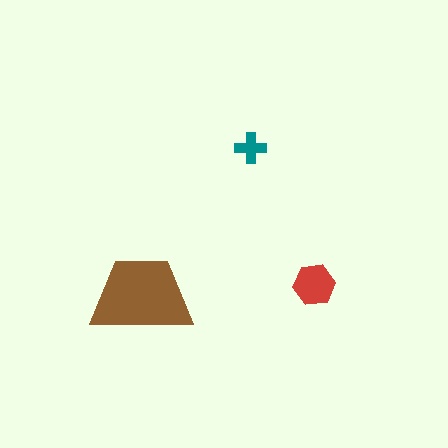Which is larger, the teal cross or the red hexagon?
The red hexagon.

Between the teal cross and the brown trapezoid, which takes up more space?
The brown trapezoid.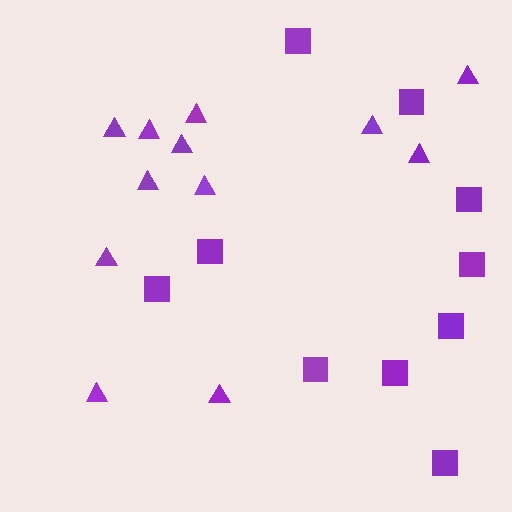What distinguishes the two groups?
There are 2 groups: one group of squares (10) and one group of triangles (12).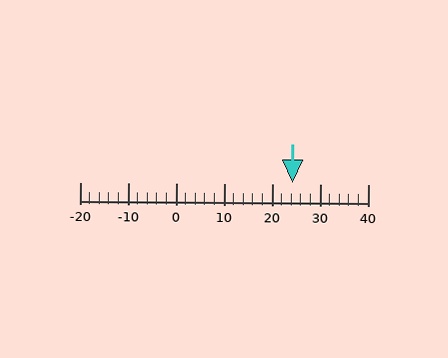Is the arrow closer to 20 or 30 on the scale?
The arrow is closer to 20.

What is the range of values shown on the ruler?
The ruler shows values from -20 to 40.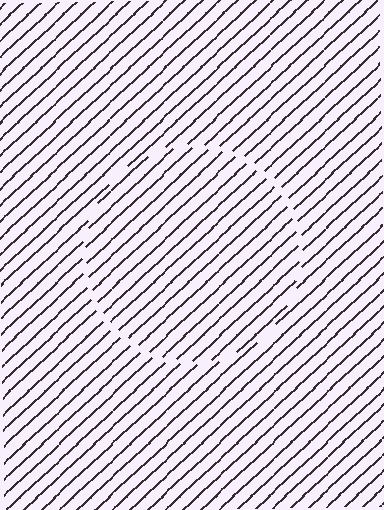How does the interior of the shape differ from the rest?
The interior of the shape contains the same grating, shifted by half a period — the contour is defined by the phase discontinuity where line-ends from the inner and outer gratings abut.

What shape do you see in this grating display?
An illusory circle. The interior of the shape contains the same grating, shifted by half a period — the contour is defined by the phase discontinuity where line-ends from the inner and outer gratings abut.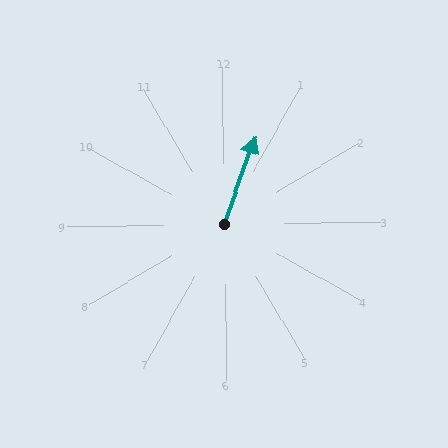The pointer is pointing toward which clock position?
Roughly 1 o'clock.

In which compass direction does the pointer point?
North.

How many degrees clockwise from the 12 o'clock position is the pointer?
Approximately 20 degrees.